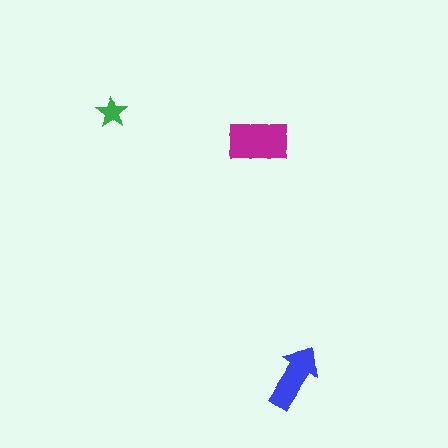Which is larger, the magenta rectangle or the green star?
The magenta rectangle.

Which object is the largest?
The magenta rectangle.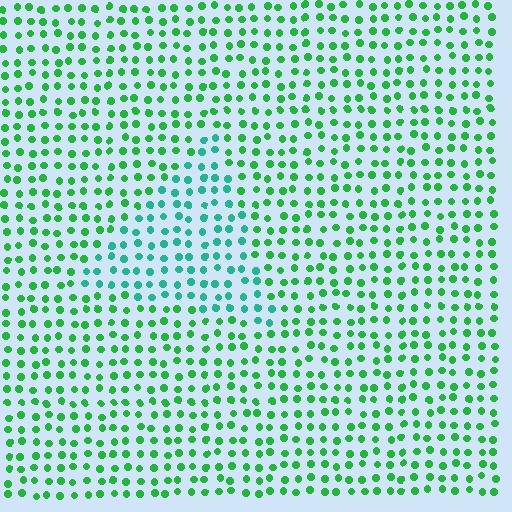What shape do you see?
I see a triangle.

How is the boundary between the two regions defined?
The boundary is defined purely by a slight shift in hue (about 36 degrees). Spacing, size, and orientation are identical on both sides.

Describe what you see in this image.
The image is filled with small green elements in a uniform arrangement. A triangle-shaped region is visible where the elements are tinted to a slightly different hue, forming a subtle color boundary.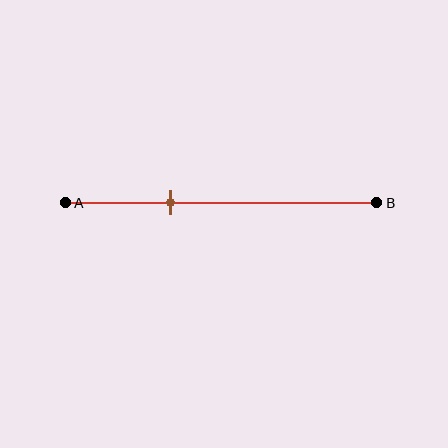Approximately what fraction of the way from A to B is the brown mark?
The brown mark is approximately 35% of the way from A to B.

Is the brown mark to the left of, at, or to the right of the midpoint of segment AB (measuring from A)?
The brown mark is to the left of the midpoint of segment AB.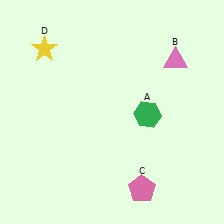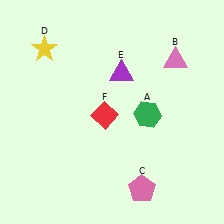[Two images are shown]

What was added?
A purple triangle (E), a red diamond (F) were added in Image 2.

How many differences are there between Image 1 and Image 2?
There are 2 differences between the two images.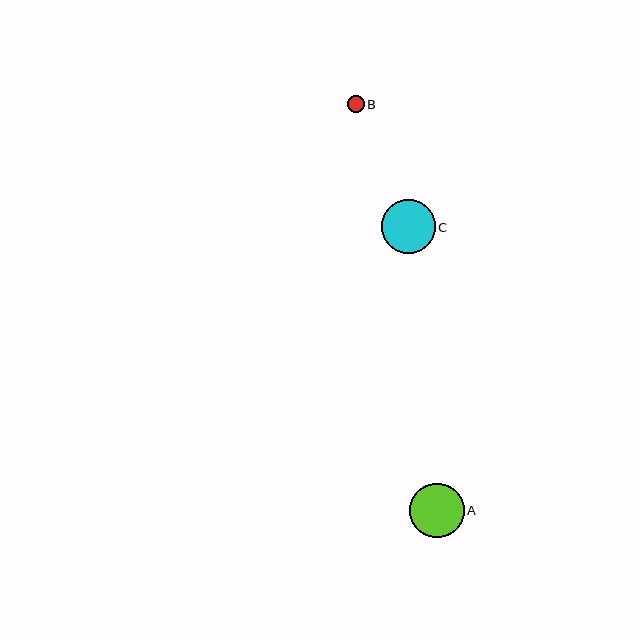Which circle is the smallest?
Circle B is the smallest with a size of approximately 17 pixels.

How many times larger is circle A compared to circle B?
Circle A is approximately 3.2 times the size of circle B.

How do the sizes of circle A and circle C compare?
Circle A and circle C are approximately the same size.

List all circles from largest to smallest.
From largest to smallest: A, C, B.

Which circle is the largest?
Circle A is the largest with a size of approximately 55 pixels.